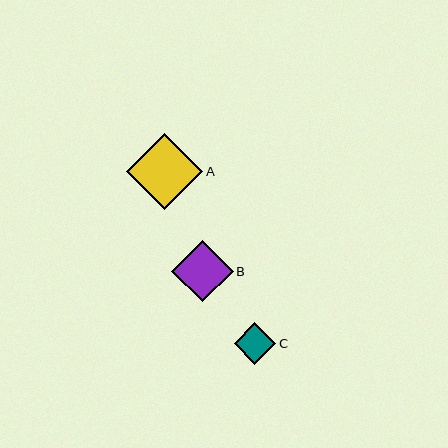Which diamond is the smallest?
Diamond C is the smallest with a size of approximately 42 pixels.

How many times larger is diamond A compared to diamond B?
Diamond A is approximately 1.2 times the size of diamond B.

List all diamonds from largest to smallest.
From largest to smallest: A, B, C.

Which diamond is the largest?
Diamond A is the largest with a size of approximately 77 pixels.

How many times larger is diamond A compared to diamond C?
Diamond A is approximately 1.8 times the size of diamond C.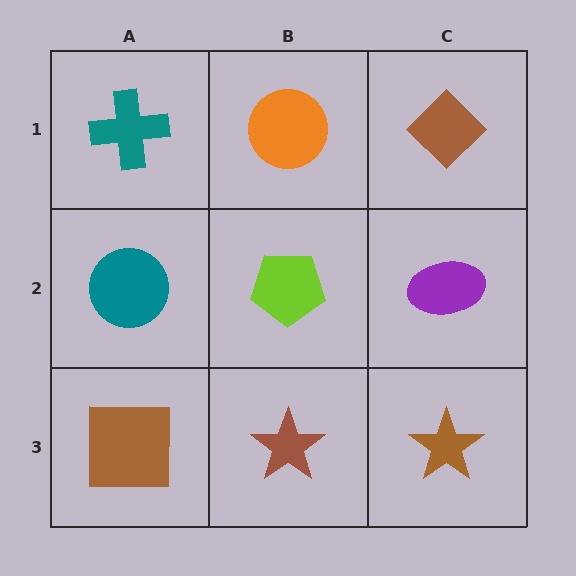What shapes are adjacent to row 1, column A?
A teal circle (row 2, column A), an orange circle (row 1, column B).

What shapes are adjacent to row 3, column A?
A teal circle (row 2, column A), a brown star (row 3, column B).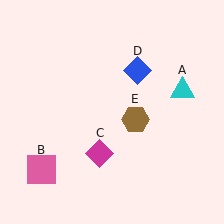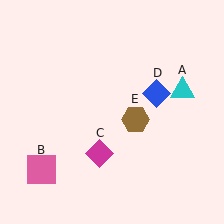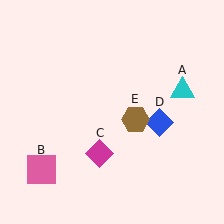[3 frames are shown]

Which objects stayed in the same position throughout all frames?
Cyan triangle (object A) and pink square (object B) and magenta diamond (object C) and brown hexagon (object E) remained stationary.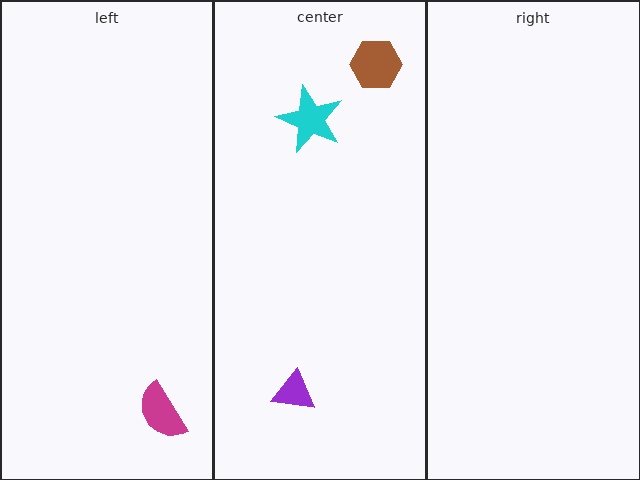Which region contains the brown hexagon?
The center region.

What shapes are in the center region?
The purple triangle, the cyan star, the brown hexagon.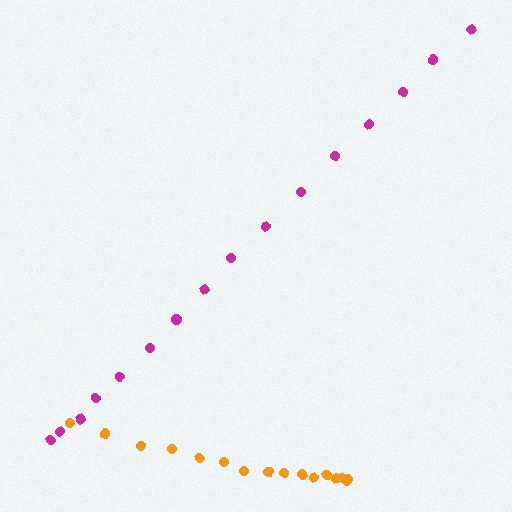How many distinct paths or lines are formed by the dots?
There are 2 distinct paths.